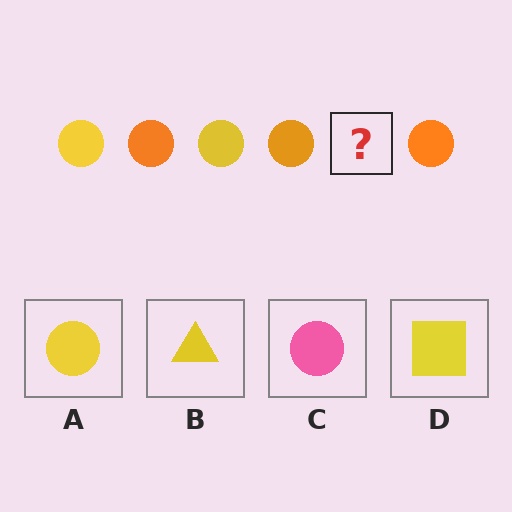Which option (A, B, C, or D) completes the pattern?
A.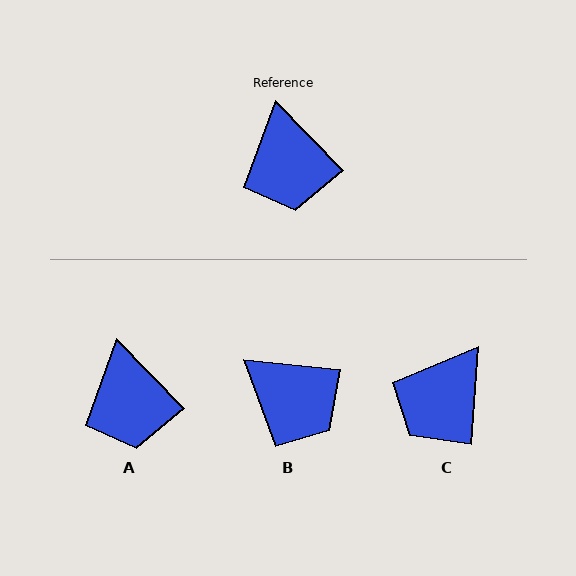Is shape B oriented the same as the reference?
No, it is off by about 40 degrees.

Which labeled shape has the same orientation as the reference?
A.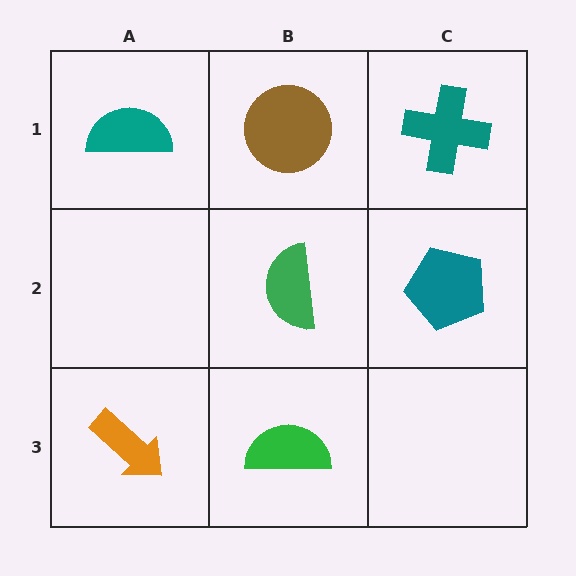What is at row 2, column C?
A teal pentagon.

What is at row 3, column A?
An orange arrow.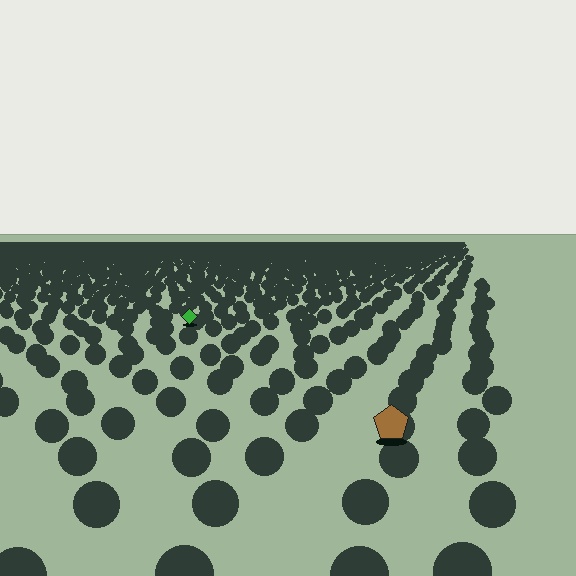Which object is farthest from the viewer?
The green diamond is farthest from the viewer. It appears smaller and the ground texture around it is denser.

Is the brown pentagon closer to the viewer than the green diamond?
Yes. The brown pentagon is closer — you can tell from the texture gradient: the ground texture is coarser near it.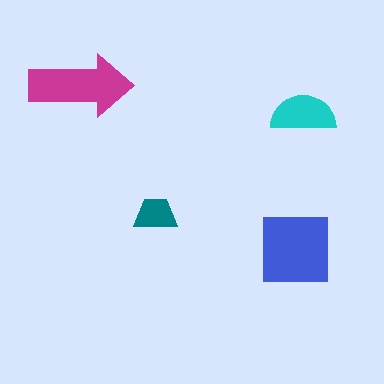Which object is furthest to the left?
The magenta arrow is leftmost.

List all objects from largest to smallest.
The blue square, the magenta arrow, the cyan semicircle, the teal trapezoid.